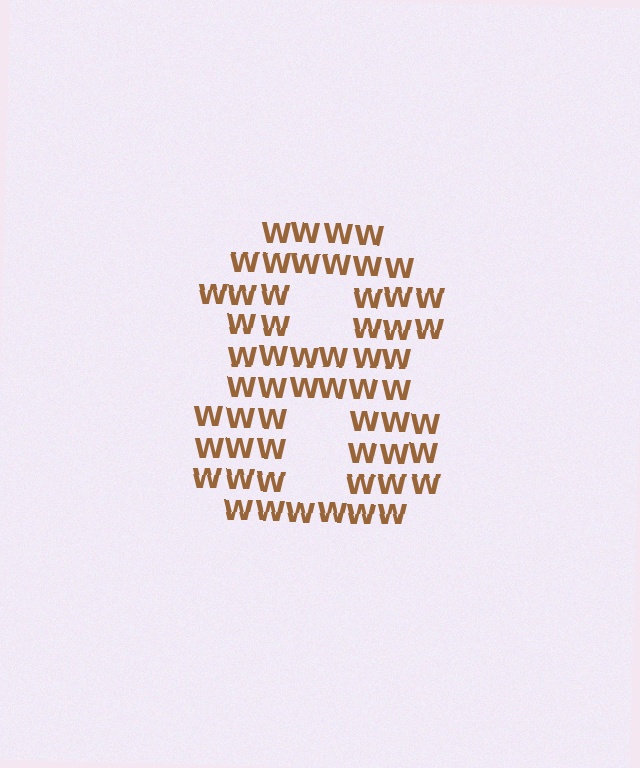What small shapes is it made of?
It is made of small letter W's.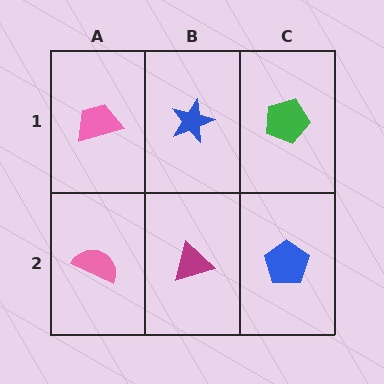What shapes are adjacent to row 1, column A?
A pink semicircle (row 2, column A), a blue star (row 1, column B).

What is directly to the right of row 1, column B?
A green pentagon.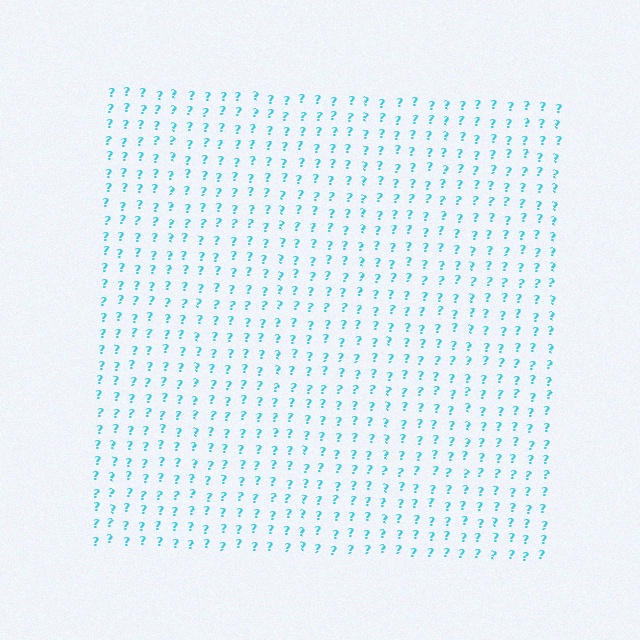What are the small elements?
The small elements are question marks.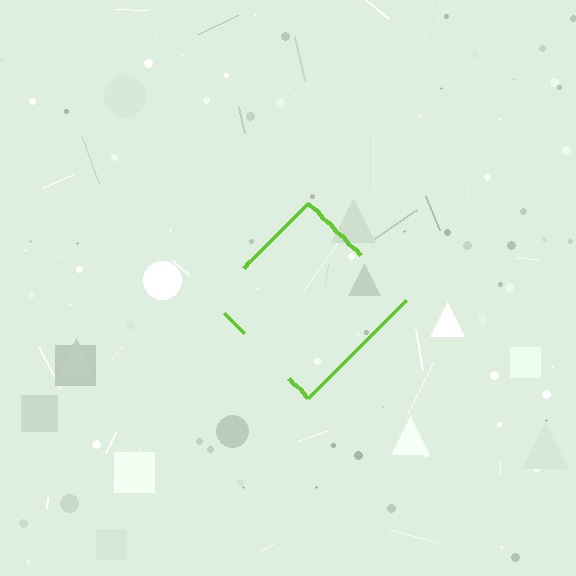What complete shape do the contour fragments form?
The contour fragments form a diamond.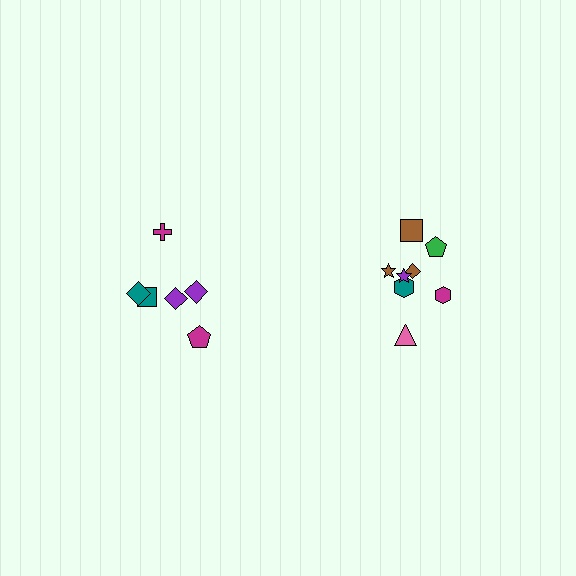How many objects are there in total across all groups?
There are 14 objects.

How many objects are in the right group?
There are 8 objects.